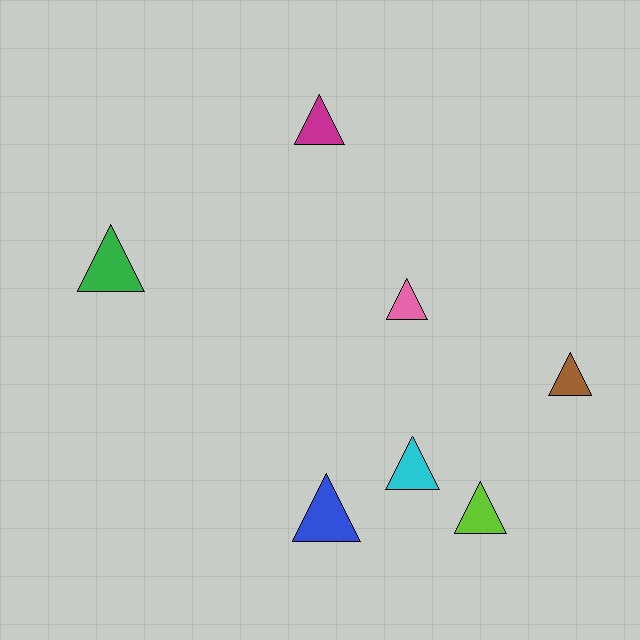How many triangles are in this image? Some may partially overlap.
There are 7 triangles.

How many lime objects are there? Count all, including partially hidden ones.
There is 1 lime object.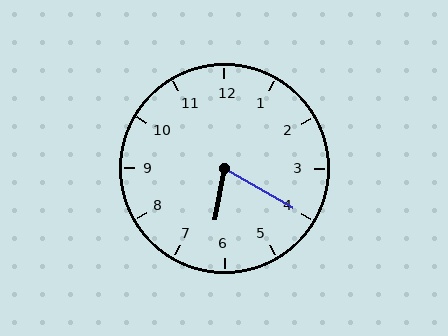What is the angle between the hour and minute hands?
Approximately 70 degrees.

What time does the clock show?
6:20.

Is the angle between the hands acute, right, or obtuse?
It is acute.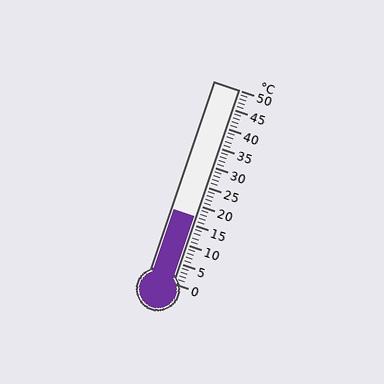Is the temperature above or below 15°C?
The temperature is above 15°C.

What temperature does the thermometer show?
The thermometer shows approximately 17°C.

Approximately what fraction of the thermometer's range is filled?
The thermometer is filled to approximately 35% of its range.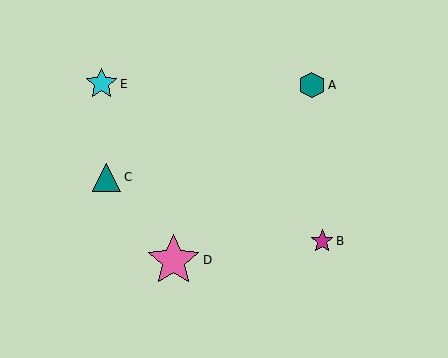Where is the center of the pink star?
The center of the pink star is at (174, 260).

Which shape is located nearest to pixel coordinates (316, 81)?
The teal hexagon (labeled A) at (312, 85) is nearest to that location.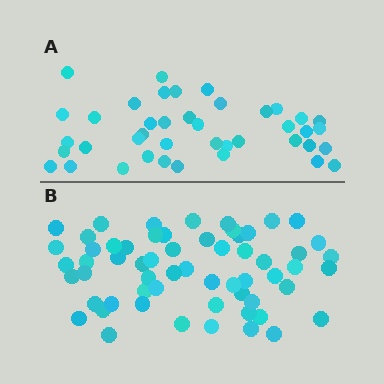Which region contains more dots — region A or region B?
Region B (the bottom region) has more dots.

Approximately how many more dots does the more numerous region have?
Region B has approximately 20 more dots than region A.